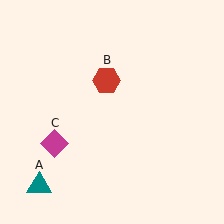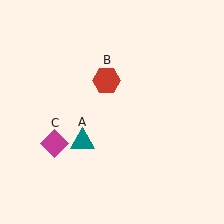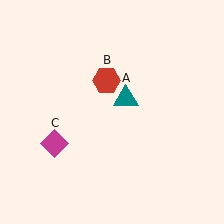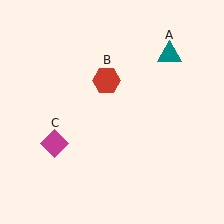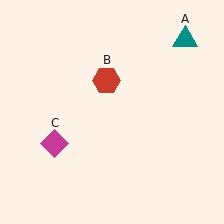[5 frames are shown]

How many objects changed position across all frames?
1 object changed position: teal triangle (object A).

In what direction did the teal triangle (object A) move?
The teal triangle (object A) moved up and to the right.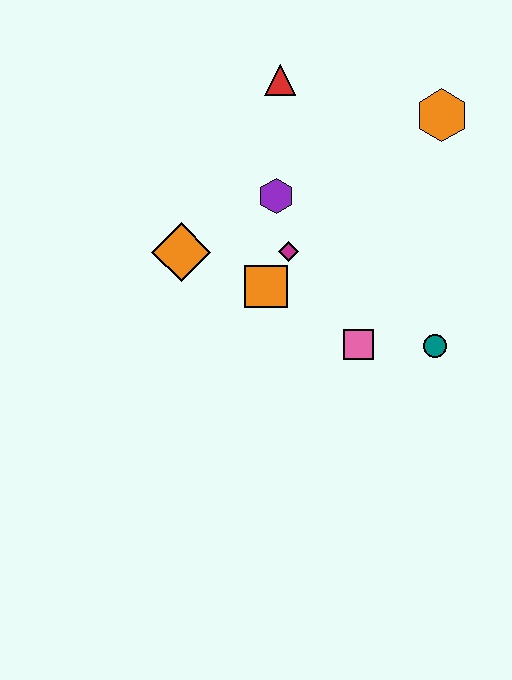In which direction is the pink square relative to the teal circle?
The pink square is to the left of the teal circle.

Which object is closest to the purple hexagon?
The magenta diamond is closest to the purple hexagon.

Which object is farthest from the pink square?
The red triangle is farthest from the pink square.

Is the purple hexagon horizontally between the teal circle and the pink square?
No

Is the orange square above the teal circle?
Yes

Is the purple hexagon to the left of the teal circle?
Yes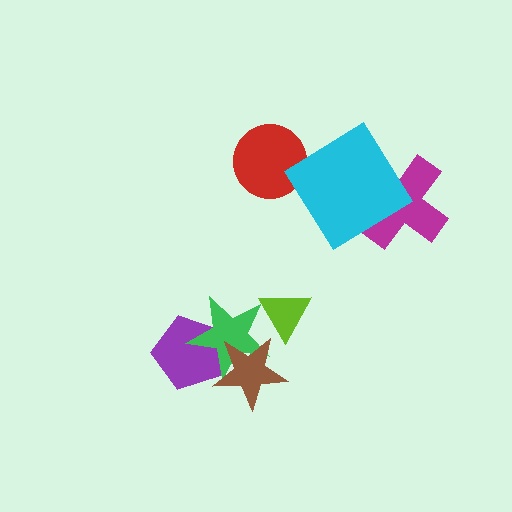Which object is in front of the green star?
The brown star is in front of the green star.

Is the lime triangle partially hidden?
Yes, it is partially covered by another shape.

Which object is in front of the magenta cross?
The cyan diamond is in front of the magenta cross.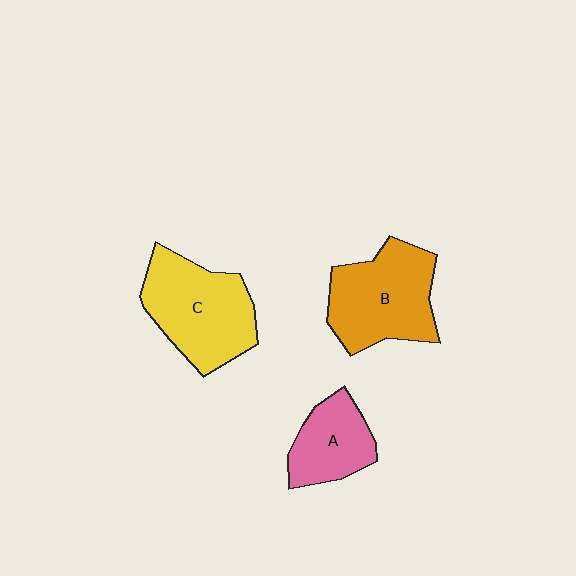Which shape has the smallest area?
Shape A (pink).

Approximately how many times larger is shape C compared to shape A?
Approximately 1.6 times.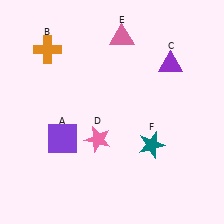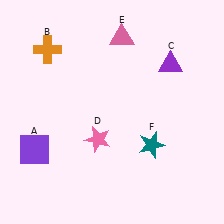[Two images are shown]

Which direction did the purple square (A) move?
The purple square (A) moved left.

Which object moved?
The purple square (A) moved left.